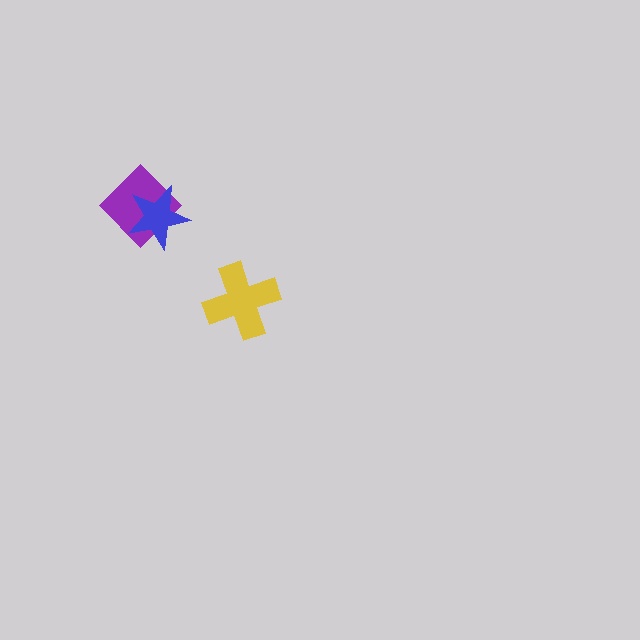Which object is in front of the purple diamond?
The blue star is in front of the purple diamond.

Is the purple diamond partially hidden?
Yes, it is partially covered by another shape.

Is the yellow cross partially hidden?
No, no other shape covers it.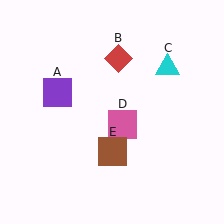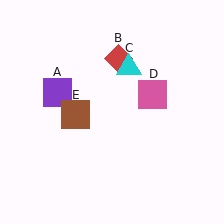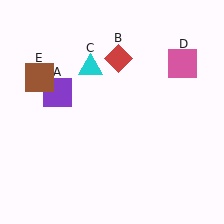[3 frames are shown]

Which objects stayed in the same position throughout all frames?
Purple square (object A) and red diamond (object B) remained stationary.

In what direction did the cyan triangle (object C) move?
The cyan triangle (object C) moved left.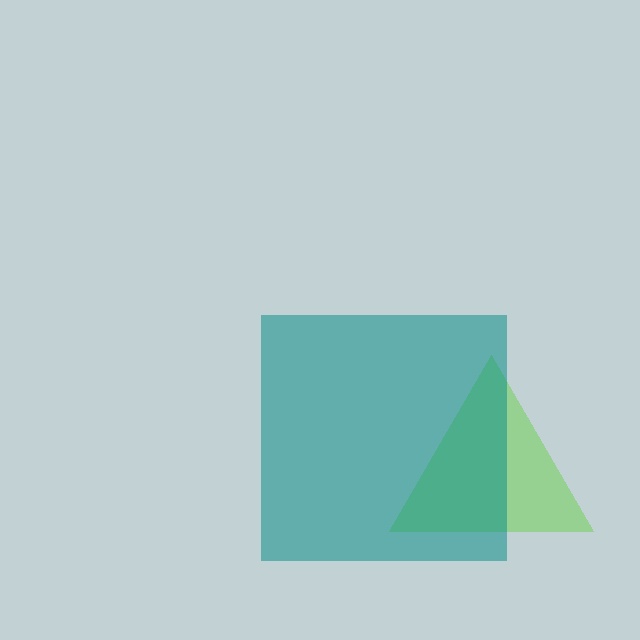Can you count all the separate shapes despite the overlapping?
Yes, there are 2 separate shapes.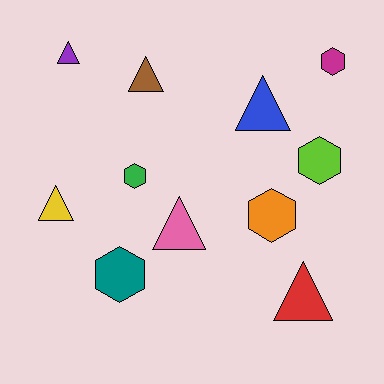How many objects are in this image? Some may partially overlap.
There are 11 objects.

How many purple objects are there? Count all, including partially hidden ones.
There is 1 purple object.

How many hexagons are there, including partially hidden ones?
There are 5 hexagons.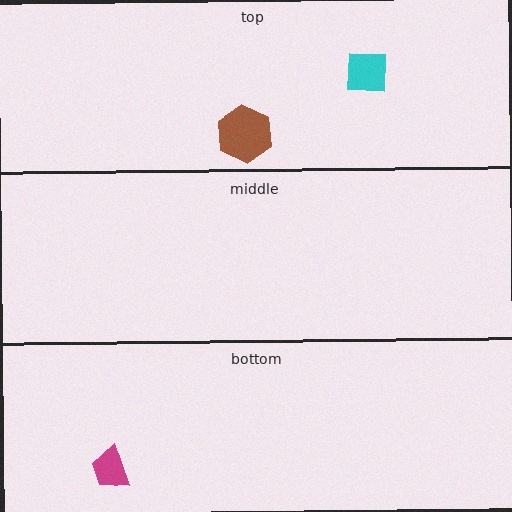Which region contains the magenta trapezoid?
The bottom region.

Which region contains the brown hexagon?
The top region.